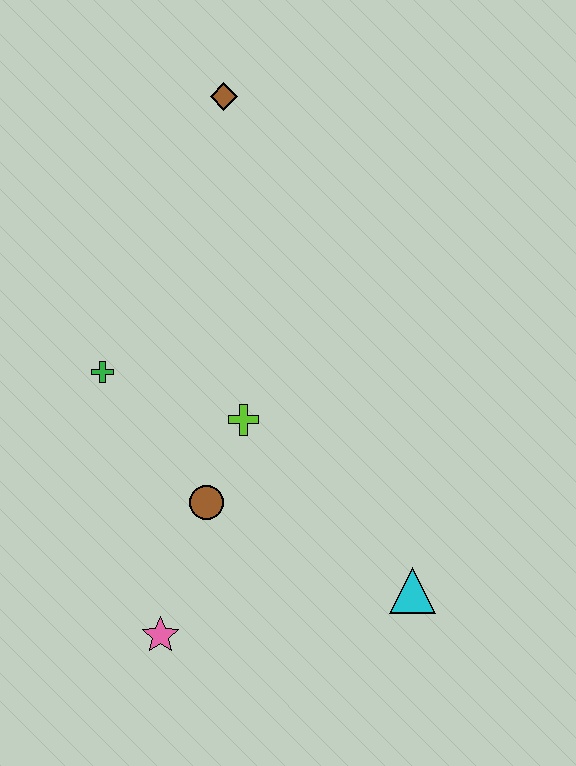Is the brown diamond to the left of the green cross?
No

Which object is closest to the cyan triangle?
The brown circle is closest to the cyan triangle.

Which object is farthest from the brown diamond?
The pink star is farthest from the brown diamond.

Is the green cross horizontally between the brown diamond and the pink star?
No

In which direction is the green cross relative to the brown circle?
The green cross is above the brown circle.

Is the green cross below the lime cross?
No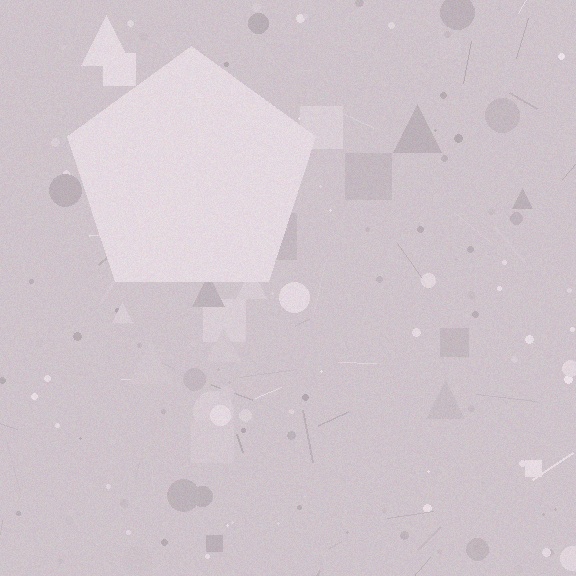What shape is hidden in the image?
A pentagon is hidden in the image.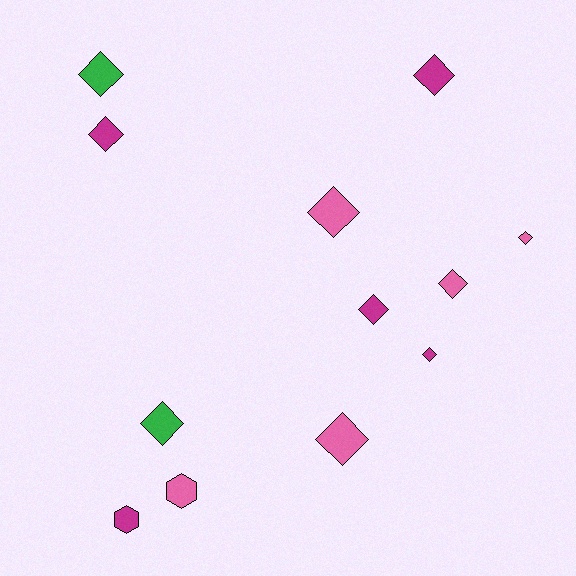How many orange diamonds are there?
There are no orange diamonds.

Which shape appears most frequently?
Diamond, with 10 objects.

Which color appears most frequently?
Pink, with 5 objects.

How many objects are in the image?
There are 12 objects.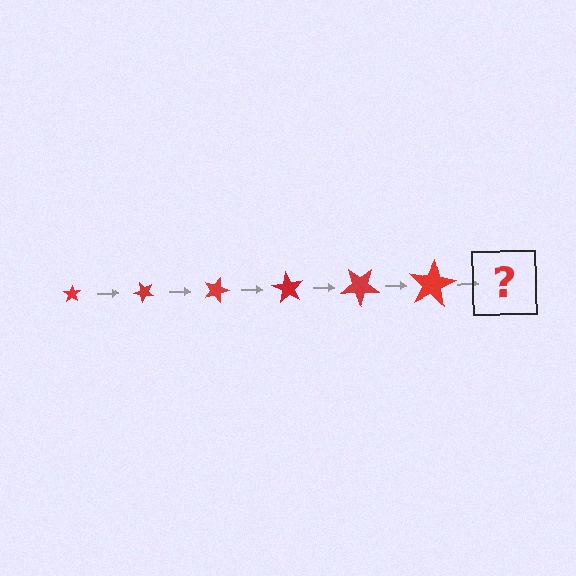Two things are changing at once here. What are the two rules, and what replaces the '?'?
The two rules are that the star grows larger each step and it rotates 45 degrees each step. The '?' should be a star, larger than the previous one and rotated 270 degrees from the start.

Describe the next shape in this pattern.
It should be a star, larger than the previous one and rotated 270 degrees from the start.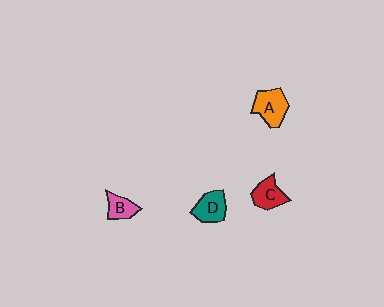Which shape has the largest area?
Shape A (orange).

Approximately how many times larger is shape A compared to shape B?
Approximately 1.6 times.